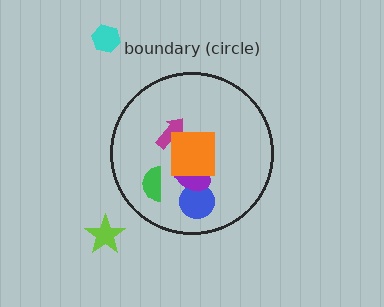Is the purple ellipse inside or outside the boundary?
Inside.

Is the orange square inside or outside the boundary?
Inside.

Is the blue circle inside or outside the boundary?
Inside.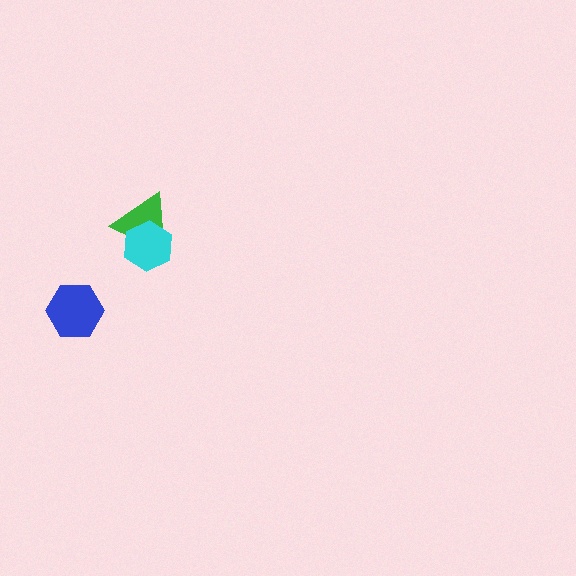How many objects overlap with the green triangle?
1 object overlaps with the green triangle.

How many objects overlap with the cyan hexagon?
1 object overlaps with the cyan hexagon.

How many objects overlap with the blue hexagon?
0 objects overlap with the blue hexagon.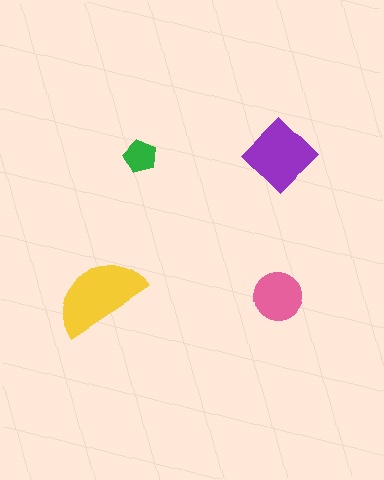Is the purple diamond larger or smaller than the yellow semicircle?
Smaller.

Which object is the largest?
The yellow semicircle.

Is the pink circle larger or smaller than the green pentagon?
Larger.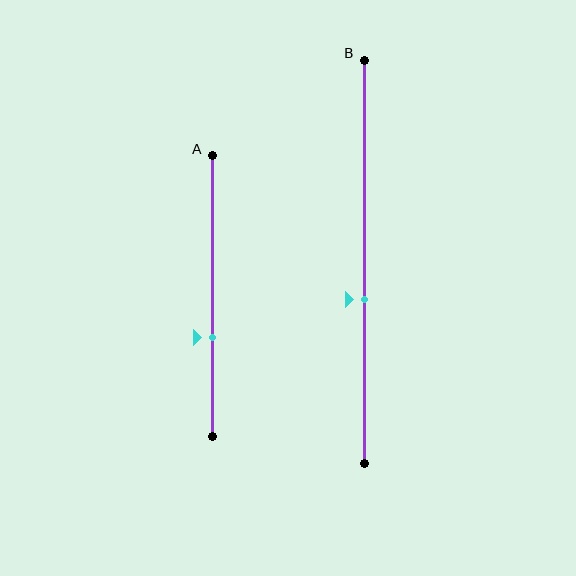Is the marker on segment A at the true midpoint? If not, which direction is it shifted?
No, the marker on segment A is shifted downward by about 15% of the segment length.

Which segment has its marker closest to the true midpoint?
Segment B has its marker closest to the true midpoint.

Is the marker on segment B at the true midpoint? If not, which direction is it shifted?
No, the marker on segment B is shifted downward by about 9% of the segment length.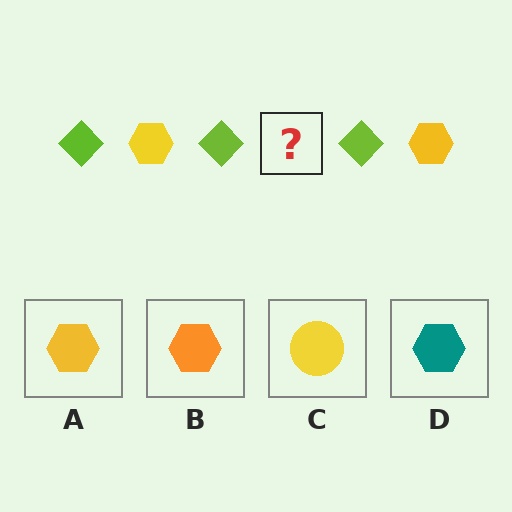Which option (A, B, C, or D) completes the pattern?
A.